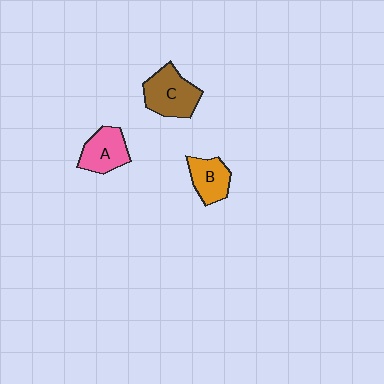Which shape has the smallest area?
Shape B (orange).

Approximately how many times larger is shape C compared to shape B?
Approximately 1.4 times.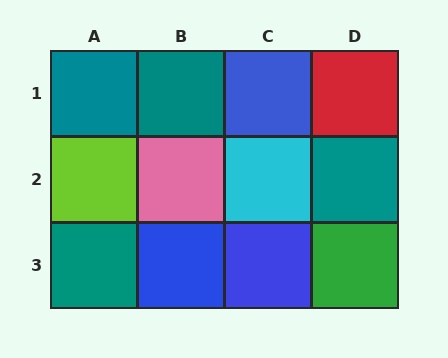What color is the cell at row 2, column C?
Cyan.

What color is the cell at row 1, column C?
Blue.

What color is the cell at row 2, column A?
Lime.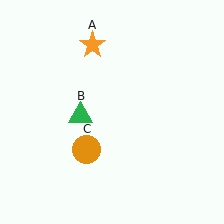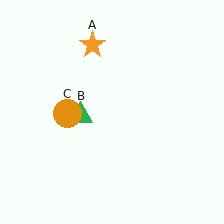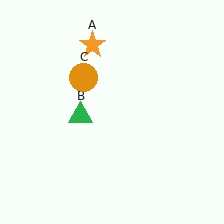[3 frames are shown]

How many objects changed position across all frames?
1 object changed position: orange circle (object C).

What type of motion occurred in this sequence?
The orange circle (object C) rotated clockwise around the center of the scene.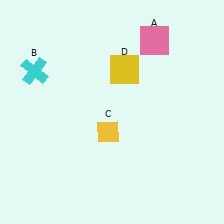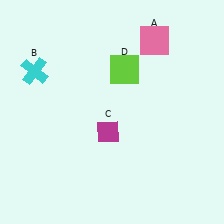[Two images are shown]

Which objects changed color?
C changed from yellow to magenta. D changed from yellow to lime.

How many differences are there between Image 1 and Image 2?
There are 2 differences between the two images.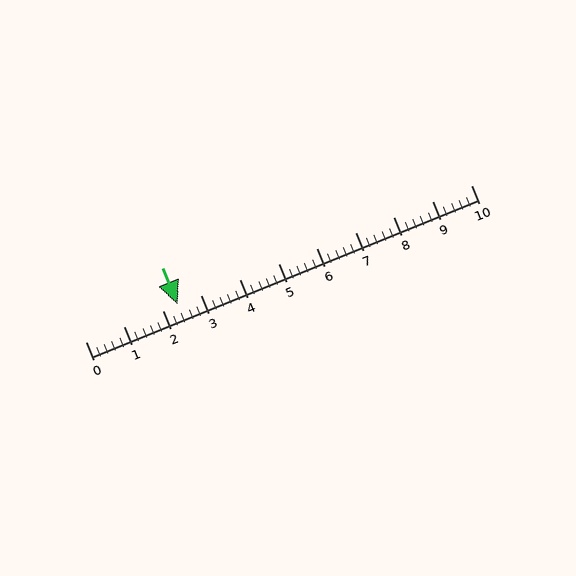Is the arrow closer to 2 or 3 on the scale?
The arrow is closer to 2.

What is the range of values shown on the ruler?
The ruler shows values from 0 to 10.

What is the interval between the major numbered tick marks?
The major tick marks are spaced 1 units apart.